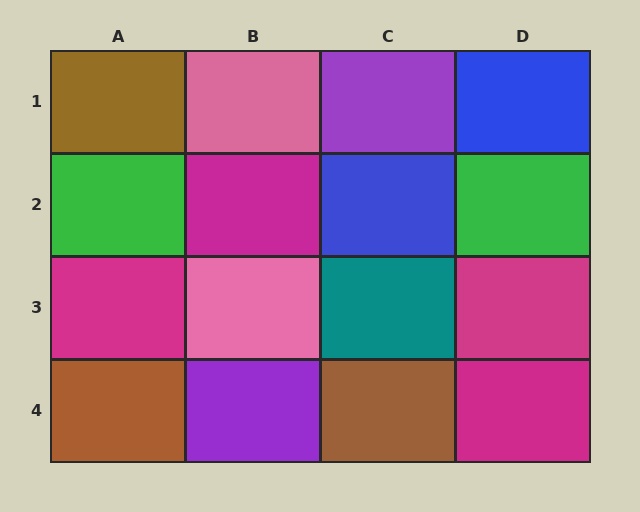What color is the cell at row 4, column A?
Brown.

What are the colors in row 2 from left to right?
Green, magenta, blue, green.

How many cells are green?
2 cells are green.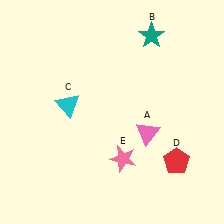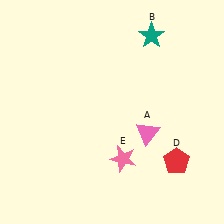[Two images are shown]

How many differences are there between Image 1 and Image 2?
There is 1 difference between the two images.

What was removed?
The cyan triangle (C) was removed in Image 2.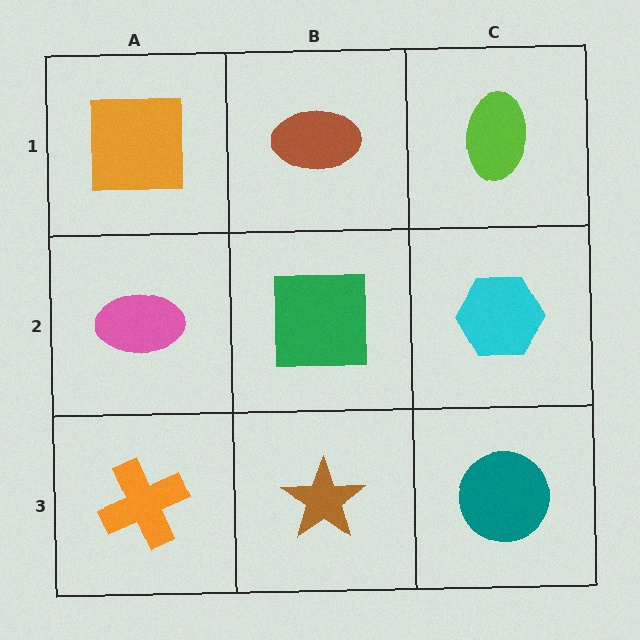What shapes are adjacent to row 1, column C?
A cyan hexagon (row 2, column C), a brown ellipse (row 1, column B).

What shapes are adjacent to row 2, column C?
A lime ellipse (row 1, column C), a teal circle (row 3, column C), a green square (row 2, column B).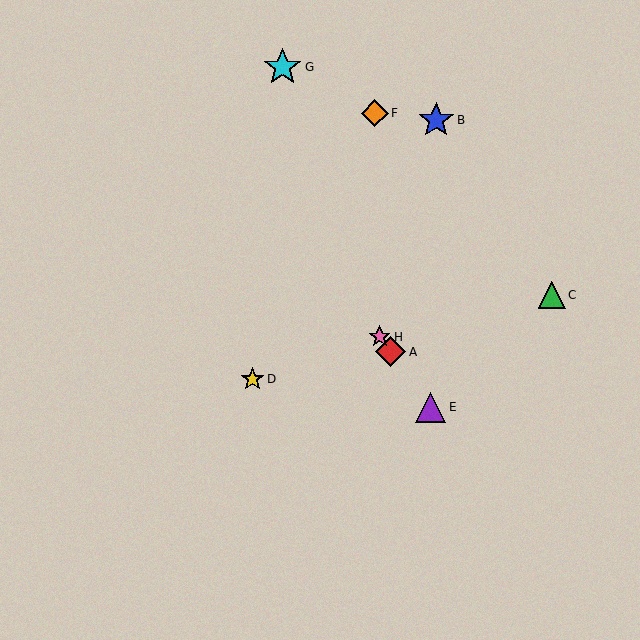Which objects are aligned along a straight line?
Objects A, E, H are aligned along a straight line.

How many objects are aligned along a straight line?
3 objects (A, E, H) are aligned along a straight line.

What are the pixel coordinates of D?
Object D is at (253, 379).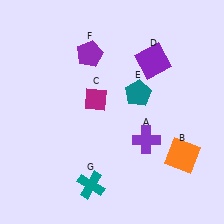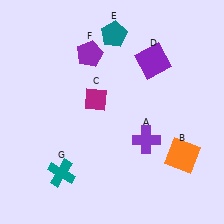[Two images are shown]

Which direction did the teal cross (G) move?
The teal cross (G) moved left.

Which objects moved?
The objects that moved are: the teal pentagon (E), the teal cross (G).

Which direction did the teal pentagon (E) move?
The teal pentagon (E) moved up.